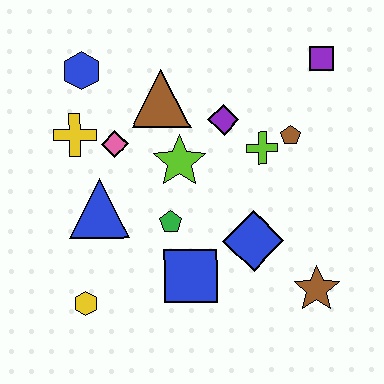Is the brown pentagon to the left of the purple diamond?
No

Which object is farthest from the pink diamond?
The brown star is farthest from the pink diamond.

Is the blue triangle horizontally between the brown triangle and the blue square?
No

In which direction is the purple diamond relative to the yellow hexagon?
The purple diamond is above the yellow hexagon.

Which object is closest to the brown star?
The blue diamond is closest to the brown star.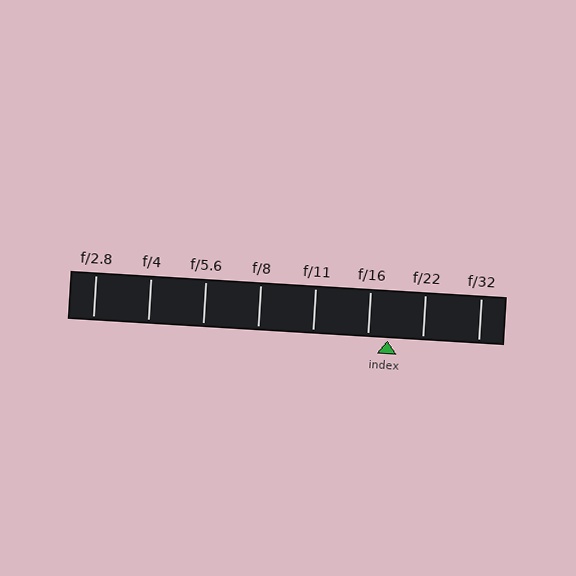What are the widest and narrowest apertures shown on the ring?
The widest aperture shown is f/2.8 and the narrowest is f/32.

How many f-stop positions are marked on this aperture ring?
There are 8 f-stop positions marked.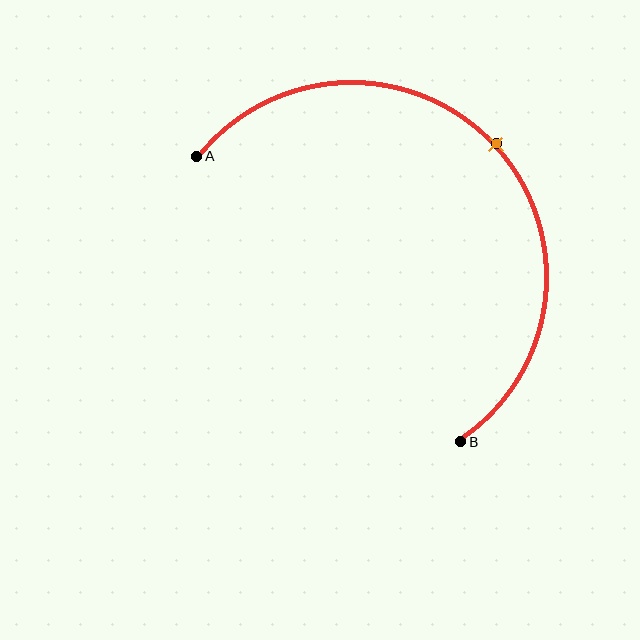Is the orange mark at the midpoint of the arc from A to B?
Yes. The orange mark lies on the arc at equal arc-length from both A and B — it is the arc midpoint.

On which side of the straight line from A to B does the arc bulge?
The arc bulges above and to the right of the straight line connecting A and B.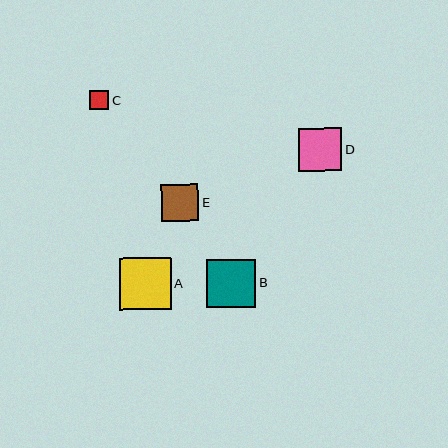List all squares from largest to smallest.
From largest to smallest: A, B, D, E, C.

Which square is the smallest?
Square C is the smallest with a size of approximately 19 pixels.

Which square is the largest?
Square A is the largest with a size of approximately 52 pixels.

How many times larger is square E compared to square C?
Square E is approximately 2.0 times the size of square C.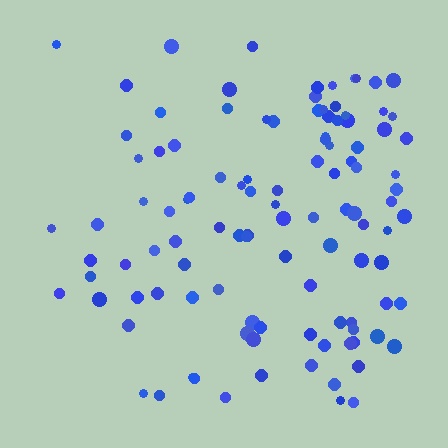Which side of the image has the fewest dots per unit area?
The left.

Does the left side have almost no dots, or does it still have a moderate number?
Still a moderate number, just noticeably fewer than the right.